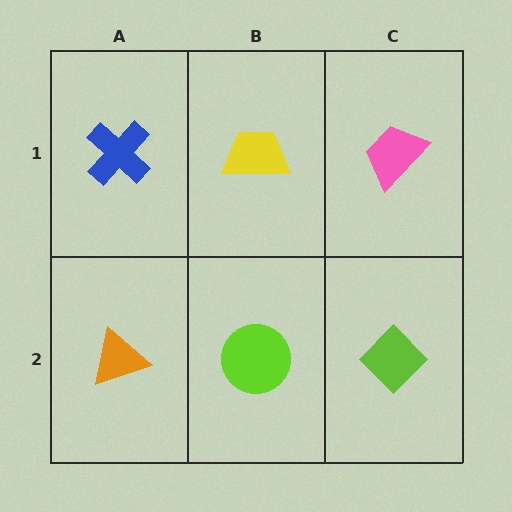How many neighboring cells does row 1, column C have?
2.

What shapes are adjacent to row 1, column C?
A lime diamond (row 2, column C), a yellow trapezoid (row 1, column B).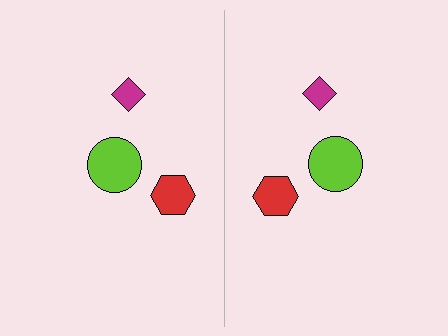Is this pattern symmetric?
Yes, this pattern has bilateral (reflection) symmetry.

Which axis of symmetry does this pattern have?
The pattern has a vertical axis of symmetry running through the center of the image.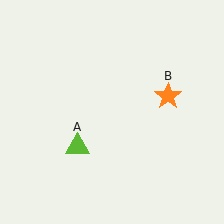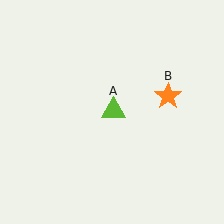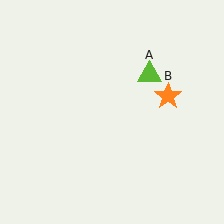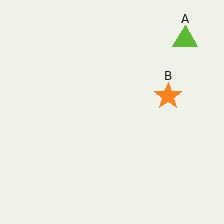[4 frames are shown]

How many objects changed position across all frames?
1 object changed position: lime triangle (object A).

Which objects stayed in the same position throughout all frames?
Orange star (object B) remained stationary.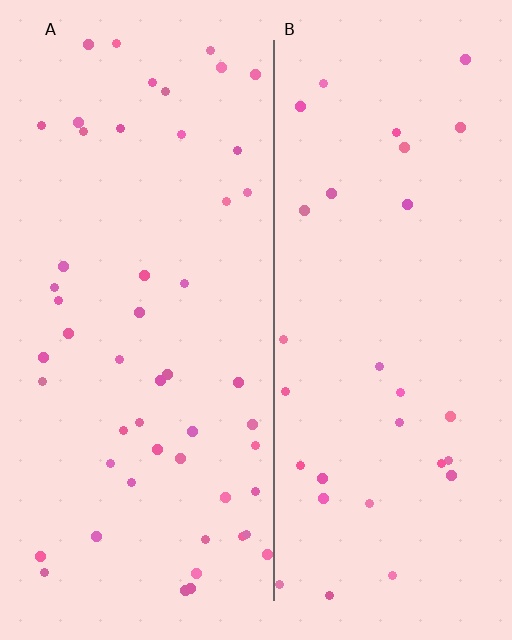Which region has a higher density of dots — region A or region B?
A (the left).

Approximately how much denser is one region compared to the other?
Approximately 1.7× — region A over region B.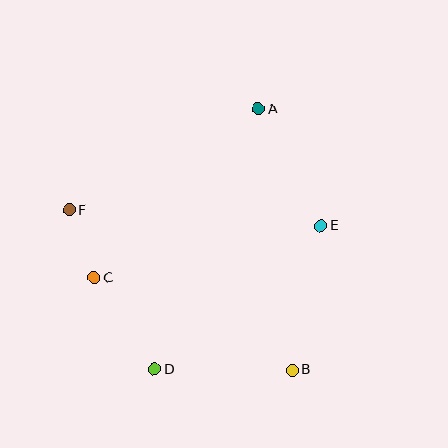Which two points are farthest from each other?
Points A and D are farthest from each other.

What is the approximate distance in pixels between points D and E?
The distance between D and E is approximately 220 pixels.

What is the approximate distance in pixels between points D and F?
The distance between D and F is approximately 181 pixels.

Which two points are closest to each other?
Points C and F are closest to each other.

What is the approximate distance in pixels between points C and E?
The distance between C and E is approximately 233 pixels.